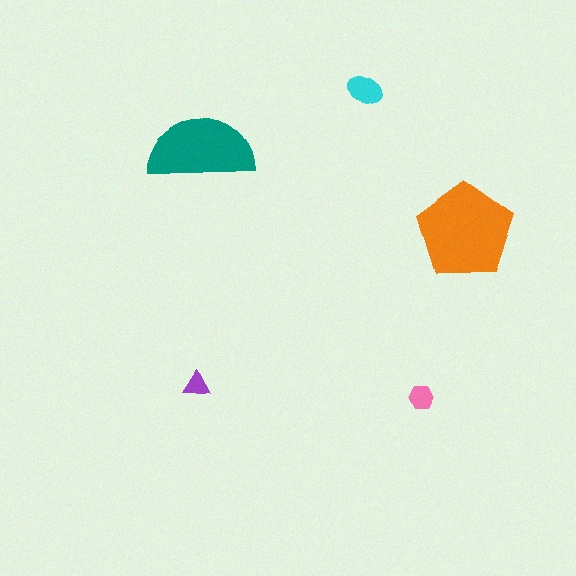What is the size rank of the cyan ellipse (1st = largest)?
3rd.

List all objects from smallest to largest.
The purple triangle, the pink hexagon, the cyan ellipse, the teal semicircle, the orange pentagon.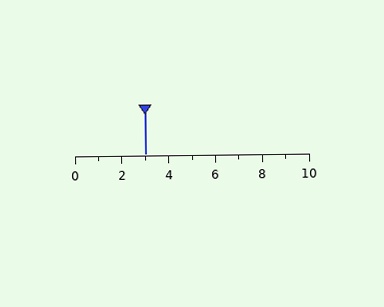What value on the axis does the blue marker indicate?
The marker indicates approximately 3.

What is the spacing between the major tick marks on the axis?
The major ticks are spaced 2 apart.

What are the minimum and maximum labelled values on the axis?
The axis runs from 0 to 10.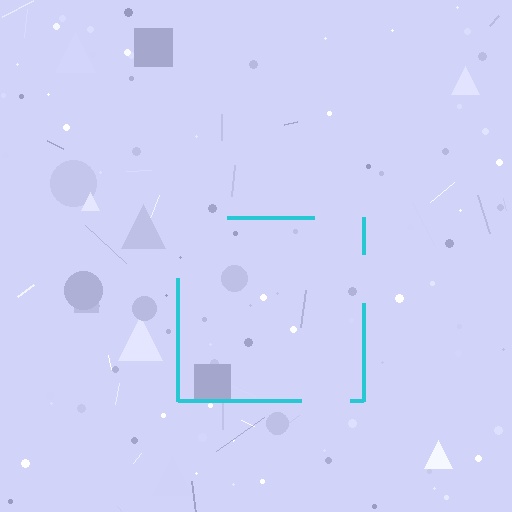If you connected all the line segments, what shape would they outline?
They would outline a square.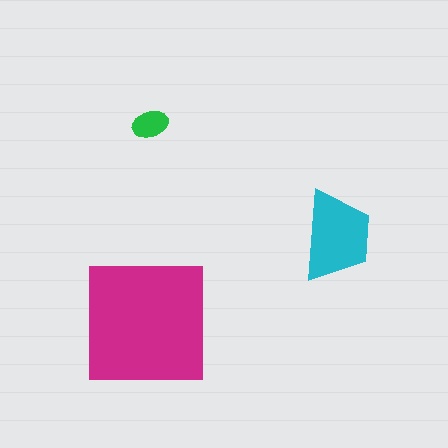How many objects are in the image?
There are 3 objects in the image.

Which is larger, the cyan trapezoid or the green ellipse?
The cyan trapezoid.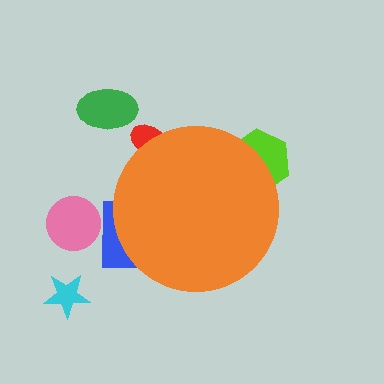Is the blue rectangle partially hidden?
Yes, the blue rectangle is partially hidden behind the orange circle.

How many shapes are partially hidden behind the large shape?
3 shapes are partially hidden.